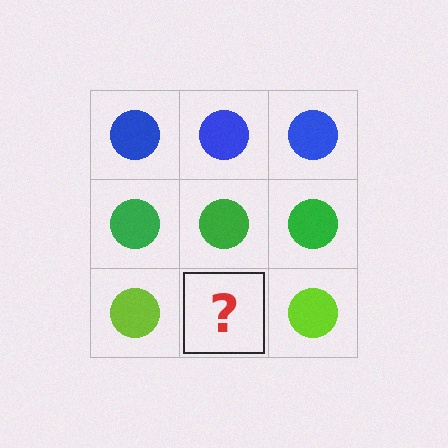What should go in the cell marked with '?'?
The missing cell should contain a lime circle.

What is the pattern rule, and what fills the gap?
The rule is that each row has a consistent color. The gap should be filled with a lime circle.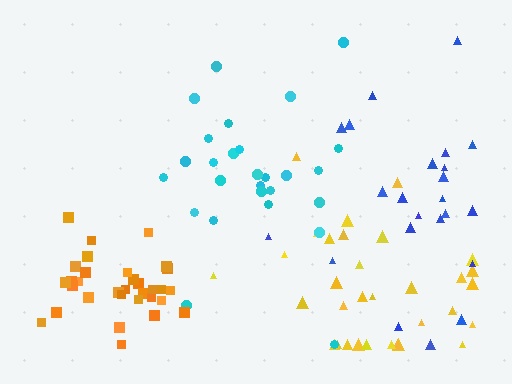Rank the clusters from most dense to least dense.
orange, cyan, yellow, blue.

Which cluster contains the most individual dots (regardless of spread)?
Yellow (32).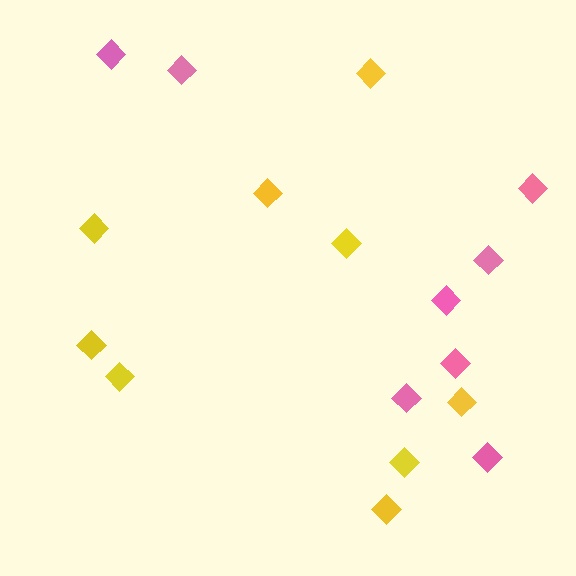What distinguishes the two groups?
There are 2 groups: one group of pink diamonds (8) and one group of yellow diamonds (9).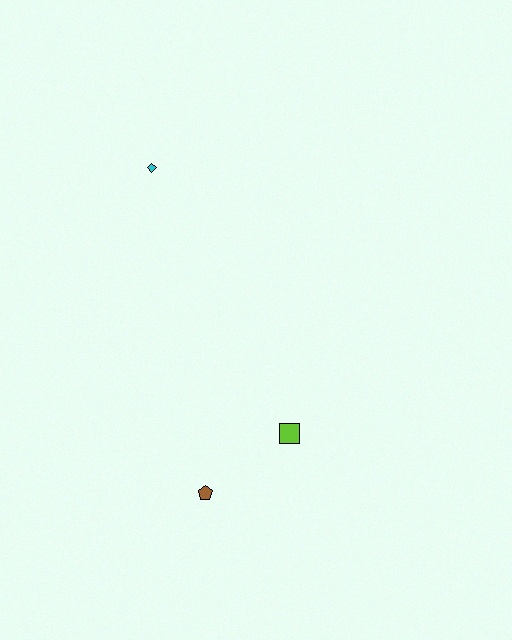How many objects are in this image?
There are 3 objects.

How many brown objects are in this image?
There is 1 brown object.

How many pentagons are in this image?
There is 1 pentagon.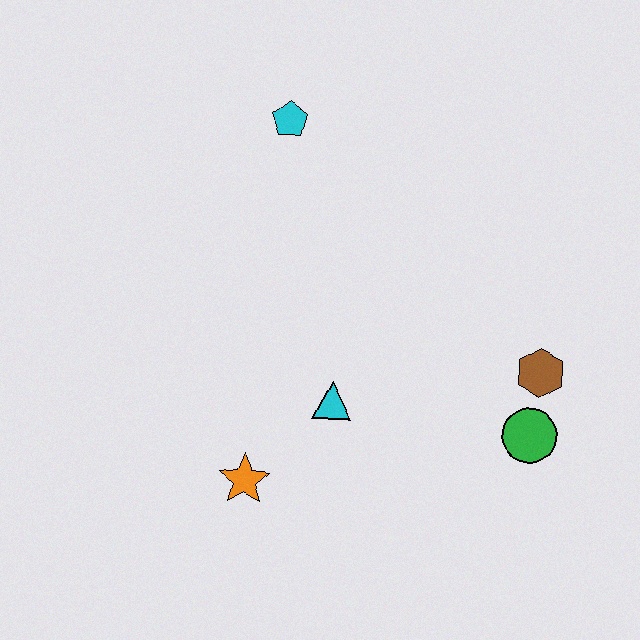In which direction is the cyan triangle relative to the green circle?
The cyan triangle is to the left of the green circle.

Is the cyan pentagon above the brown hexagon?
Yes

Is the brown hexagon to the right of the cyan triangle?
Yes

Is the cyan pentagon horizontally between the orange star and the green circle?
Yes